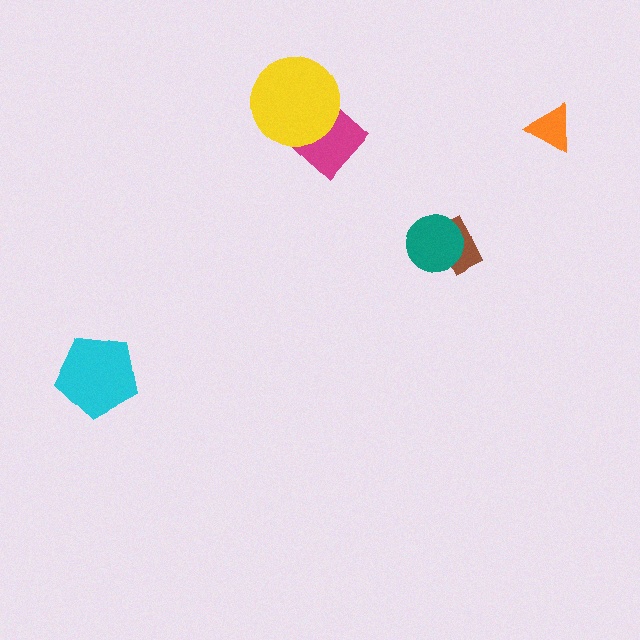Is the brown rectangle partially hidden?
Yes, it is partially covered by another shape.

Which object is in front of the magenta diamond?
The yellow circle is in front of the magenta diamond.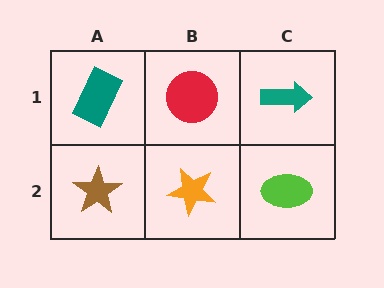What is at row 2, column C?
A lime ellipse.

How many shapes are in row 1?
3 shapes.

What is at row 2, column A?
A brown star.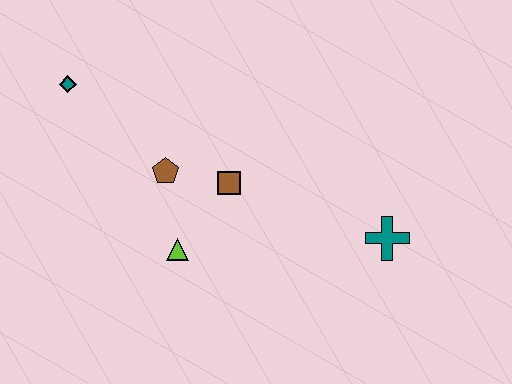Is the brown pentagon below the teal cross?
No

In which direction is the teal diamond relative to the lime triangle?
The teal diamond is above the lime triangle.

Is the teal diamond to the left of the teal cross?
Yes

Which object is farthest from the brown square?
The teal diamond is farthest from the brown square.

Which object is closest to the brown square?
The brown pentagon is closest to the brown square.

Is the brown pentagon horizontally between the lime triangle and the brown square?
No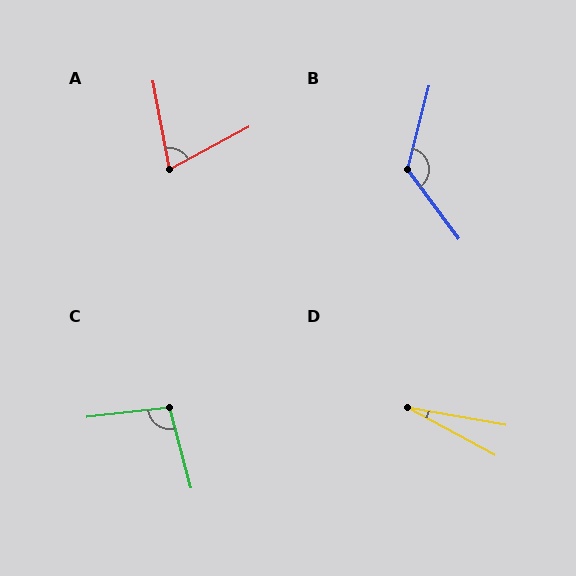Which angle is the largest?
B, at approximately 129 degrees.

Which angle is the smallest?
D, at approximately 18 degrees.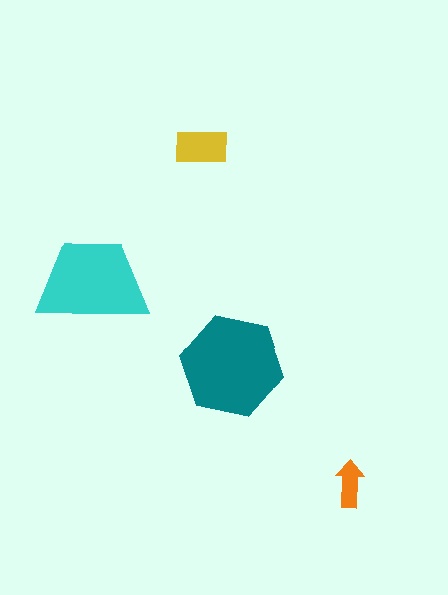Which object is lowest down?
The orange arrow is bottommost.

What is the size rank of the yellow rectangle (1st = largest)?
3rd.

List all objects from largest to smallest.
The teal hexagon, the cyan trapezoid, the yellow rectangle, the orange arrow.